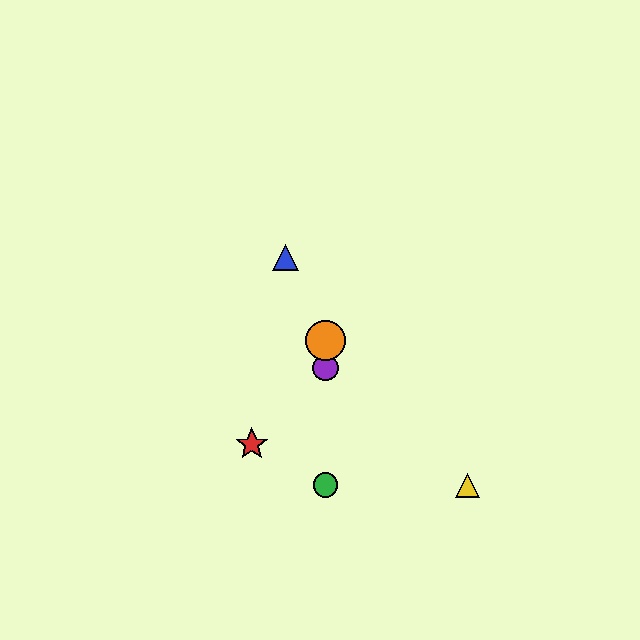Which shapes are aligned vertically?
The green circle, the purple circle, the orange circle are aligned vertically.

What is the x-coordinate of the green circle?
The green circle is at x≈326.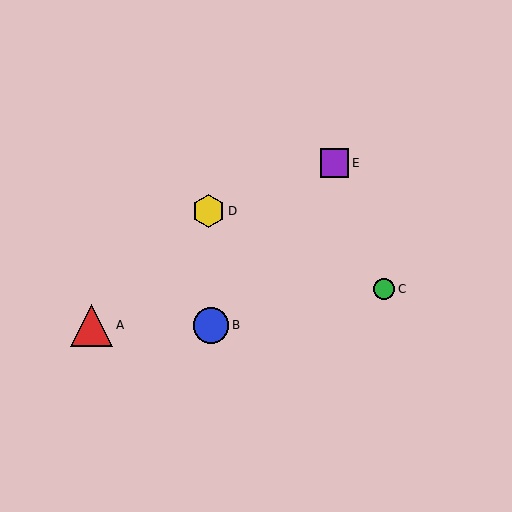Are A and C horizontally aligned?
No, A is at y≈325 and C is at y≈289.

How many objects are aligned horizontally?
2 objects (A, B) are aligned horizontally.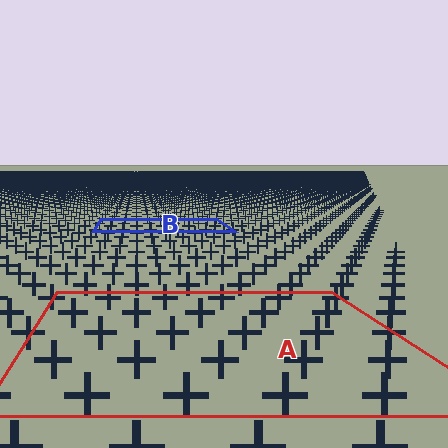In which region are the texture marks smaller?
The texture marks are smaller in region B, because it is farther away.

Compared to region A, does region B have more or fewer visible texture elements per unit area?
Region B has more texture elements per unit area — they are packed more densely because it is farther away.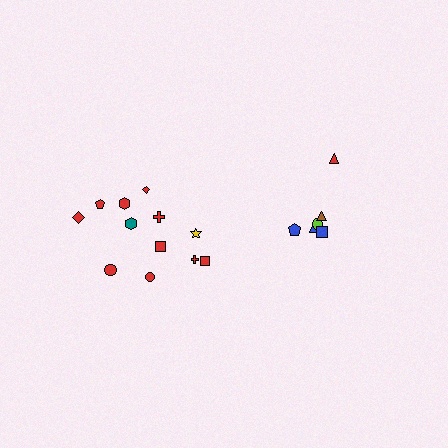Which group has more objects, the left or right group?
The left group.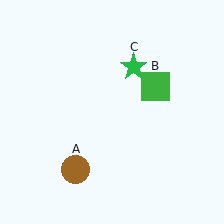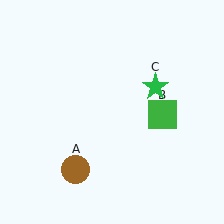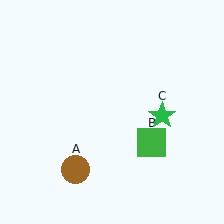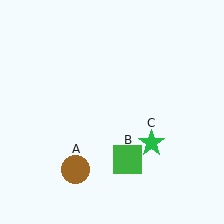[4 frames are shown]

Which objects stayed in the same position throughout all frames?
Brown circle (object A) remained stationary.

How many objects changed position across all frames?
2 objects changed position: green square (object B), green star (object C).